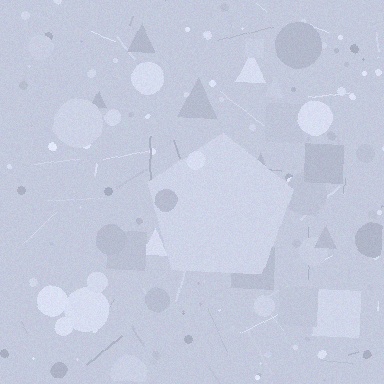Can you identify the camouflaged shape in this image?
The camouflaged shape is a pentagon.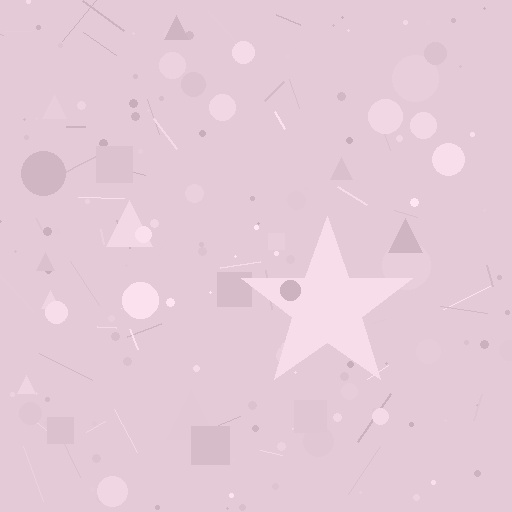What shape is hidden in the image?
A star is hidden in the image.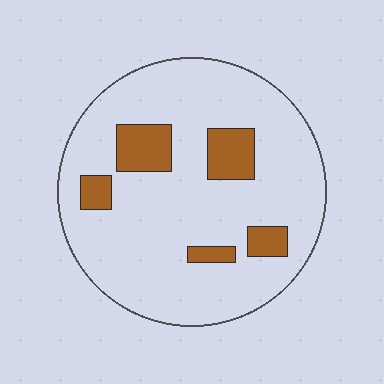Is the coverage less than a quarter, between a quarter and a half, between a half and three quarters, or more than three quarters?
Less than a quarter.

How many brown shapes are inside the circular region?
5.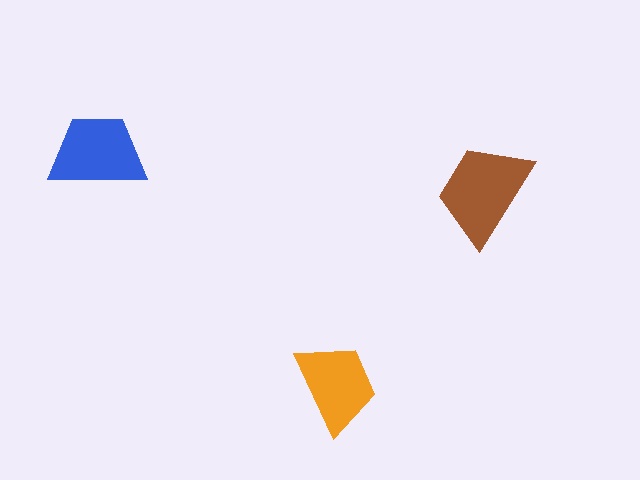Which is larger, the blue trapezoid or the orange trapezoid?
The blue one.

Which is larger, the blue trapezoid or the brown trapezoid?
The brown one.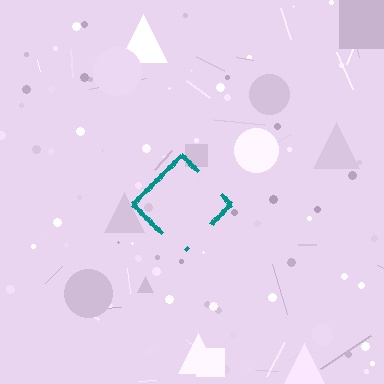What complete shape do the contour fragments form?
The contour fragments form a diamond.